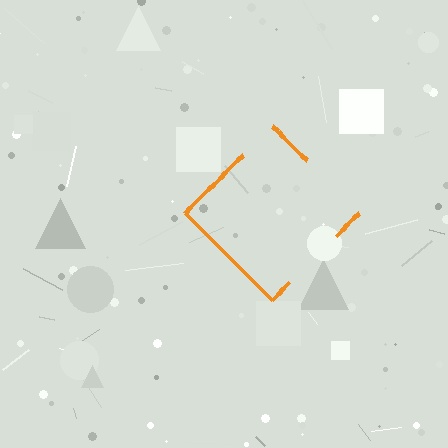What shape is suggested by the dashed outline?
The dashed outline suggests a diamond.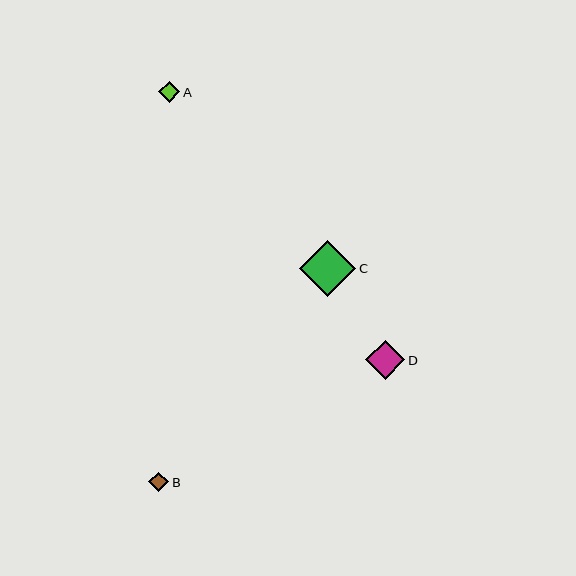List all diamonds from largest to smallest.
From largest to smallest: C, D, A, B.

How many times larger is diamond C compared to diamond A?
Diamond C is approximately 2.6 times the size of diamond A.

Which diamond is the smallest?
Diamond B is the smallest with a size of approximately 20 pixels.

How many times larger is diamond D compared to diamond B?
Diamond D is approximately 2.0 times the size of diamond B.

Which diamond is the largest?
Diamond C is the largest with a size of approximately 56 pixels.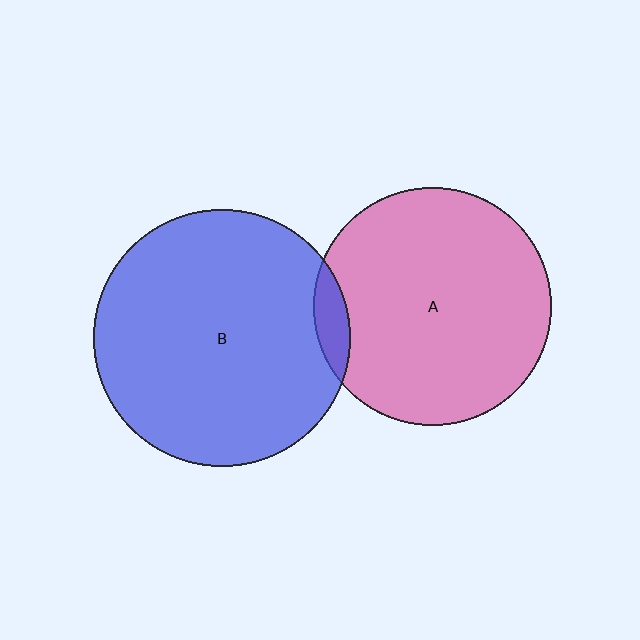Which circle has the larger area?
Circle B (blue).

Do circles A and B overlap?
Yes.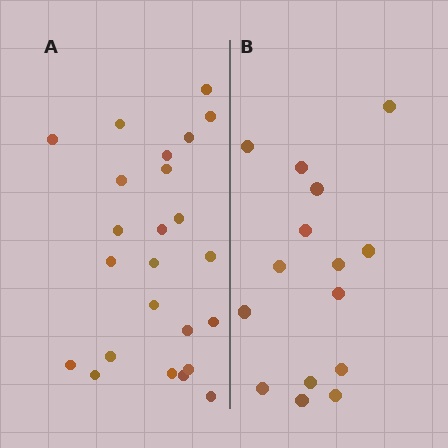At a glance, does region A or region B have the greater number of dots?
Region A (the left region) has more dots.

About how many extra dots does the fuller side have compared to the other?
Region A has roughly 8 or so more dots than region B.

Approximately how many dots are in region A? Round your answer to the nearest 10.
About 20 dots. (The exact count is 24, which rounds to 20.)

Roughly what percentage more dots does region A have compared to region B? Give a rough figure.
About 60% more.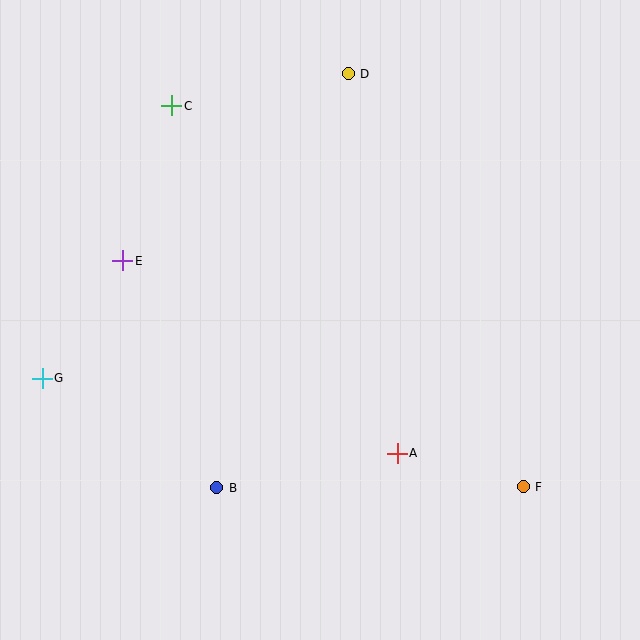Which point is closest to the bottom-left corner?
Point B is closest to the bottom-left corner.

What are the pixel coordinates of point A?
Point A is at (397, 453).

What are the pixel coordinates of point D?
Point D is at (348, 74).